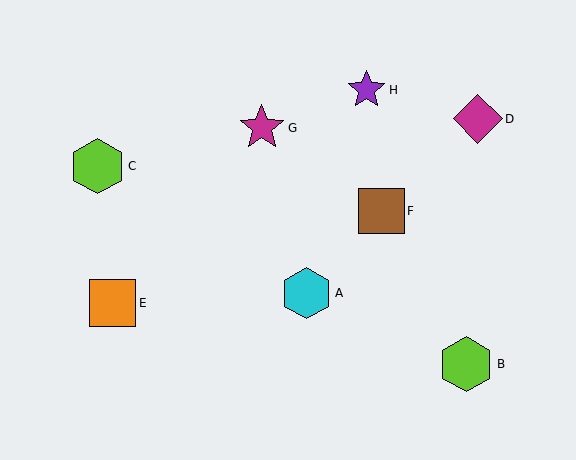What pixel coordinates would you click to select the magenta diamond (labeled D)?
Click at (478, 119) to select the magenta diamond D.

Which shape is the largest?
The lime hexagon (labeled C) is the largest.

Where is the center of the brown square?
The center of the brown square is at (382, 211).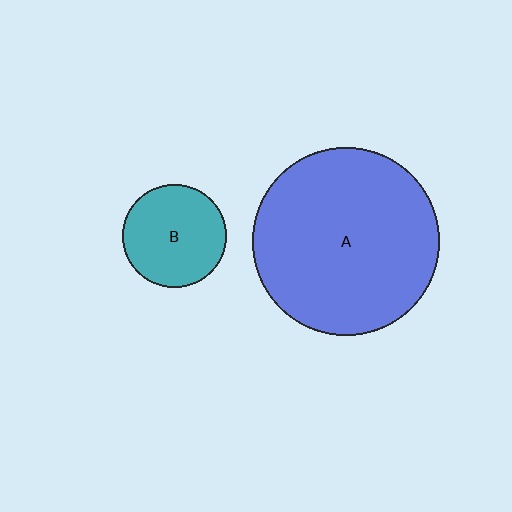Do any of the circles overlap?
No, none of the circles overlap.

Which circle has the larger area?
Circle A (blue).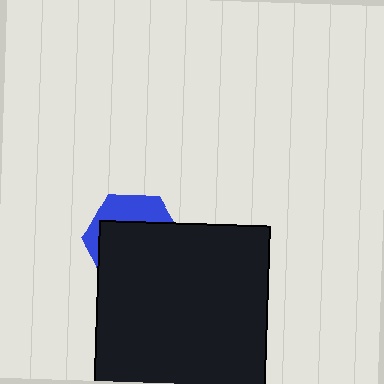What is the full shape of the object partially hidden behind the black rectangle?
The partially hidden object is a blue hexagon.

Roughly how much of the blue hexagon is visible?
A small part of it is visible (roughly 32%).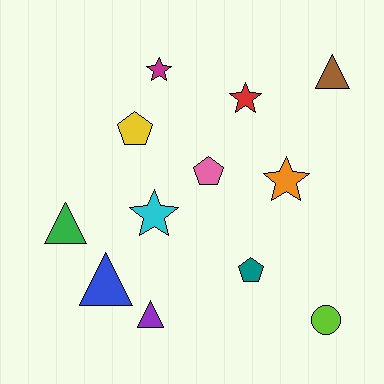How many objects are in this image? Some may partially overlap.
There are 12 objects.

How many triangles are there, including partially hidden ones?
There are 4 triangles.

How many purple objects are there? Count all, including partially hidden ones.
There is 1 purple object.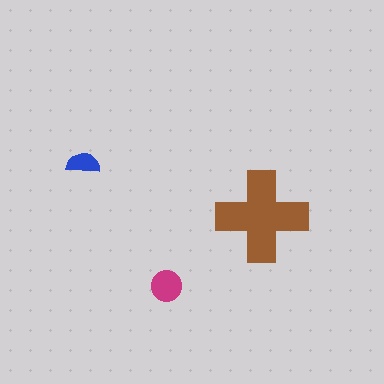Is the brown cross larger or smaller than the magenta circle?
Larger.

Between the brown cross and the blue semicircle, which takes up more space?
The brown cross.